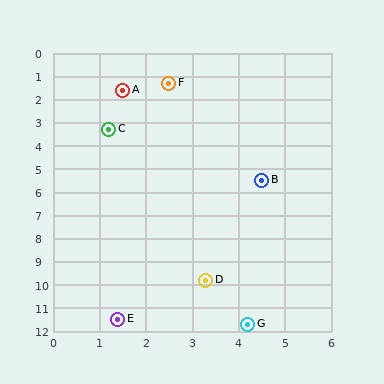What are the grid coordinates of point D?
Point D is at approximately (3.3, 9.8).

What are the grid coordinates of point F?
Point F is at approximately (2.5, 1.3).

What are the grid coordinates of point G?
Point G is at approximately (4.2, 11.7).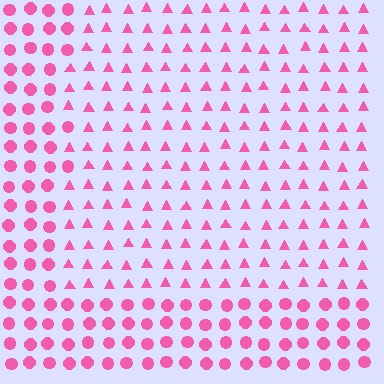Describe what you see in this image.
The image is filled with small pink elements arranged in a uniform grid. A rectangle-shaped region contains triangles, while the surrounding area contains circles. The boundary is defined purely by the change in element shape.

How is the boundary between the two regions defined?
The boundary is defined by a change in element shape: triangles inside vs. circles outside. All elements share the same color and spacing.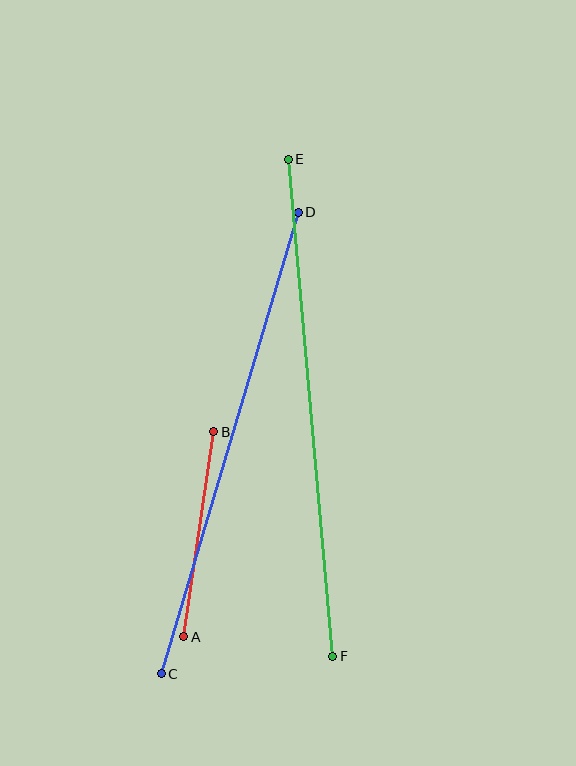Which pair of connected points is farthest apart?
Points E and F are farthest apart.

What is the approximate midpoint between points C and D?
The midpoint is at approximately (230, 443) pixels.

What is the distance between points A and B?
The distance is approximately 207 pixels.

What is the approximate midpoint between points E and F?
The midpoint is at approximately (310, 408) pixels.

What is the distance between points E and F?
The distance is approximately 499 pixels.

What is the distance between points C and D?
The distance is approximately 482 pixels.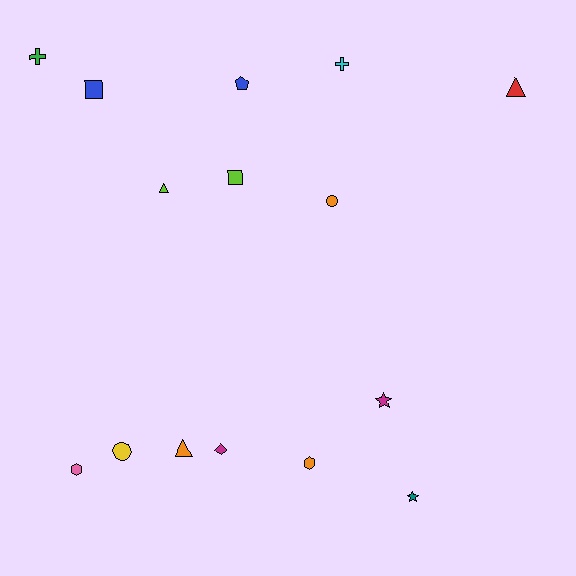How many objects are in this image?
There are 15 objects.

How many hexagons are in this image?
There are 2 hexagons.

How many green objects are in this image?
There is 1 green object.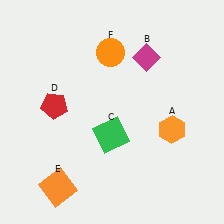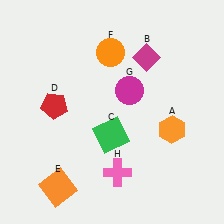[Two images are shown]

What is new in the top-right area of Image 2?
A magenta circle (G) was added in the top-right area of Image 2.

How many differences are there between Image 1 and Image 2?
There are 2 differences between the two images.